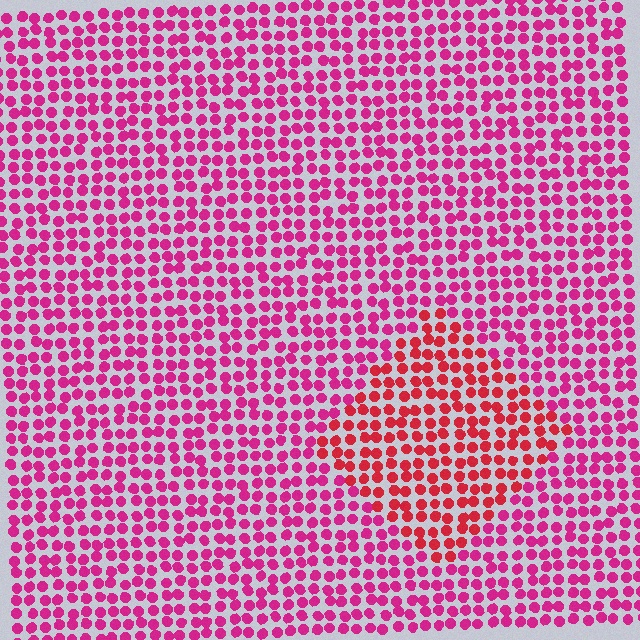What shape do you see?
I see a diamond.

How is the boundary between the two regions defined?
The boundary is defined purely by a slight shift in hue (about 28 degrees). Spacing, size, and orientation are identical on both sides.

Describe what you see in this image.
The image is filled with small magenta elements in a uniform arrangement. A diamond-shaped region is visible where the elements are tinted to a slightly different hue, forming a subtle color boundary.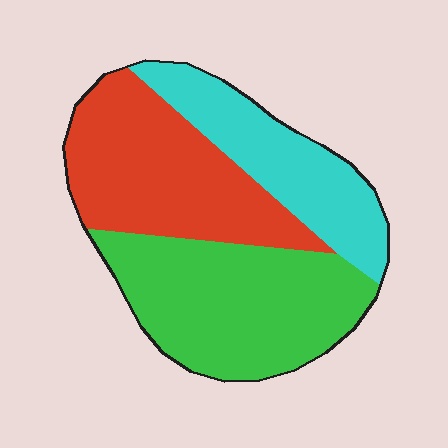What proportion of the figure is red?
Red takes up about one third (1/3) of the figure.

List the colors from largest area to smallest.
From largest to smallest: green, red, cyan.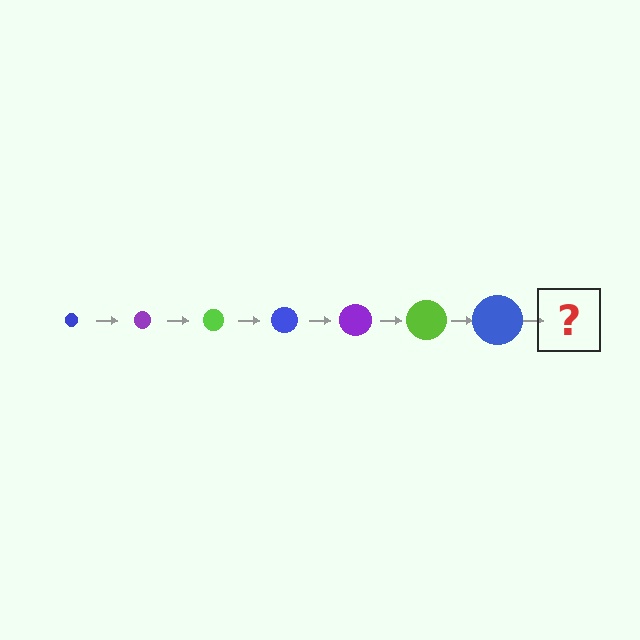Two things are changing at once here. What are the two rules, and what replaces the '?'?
The two rules are that the circle grows larger each step and the color cycles through blue, purple, and lime. The '?' should be a purple circle, larger than the previous one.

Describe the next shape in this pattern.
It should be a purple circle, larger than the previous one.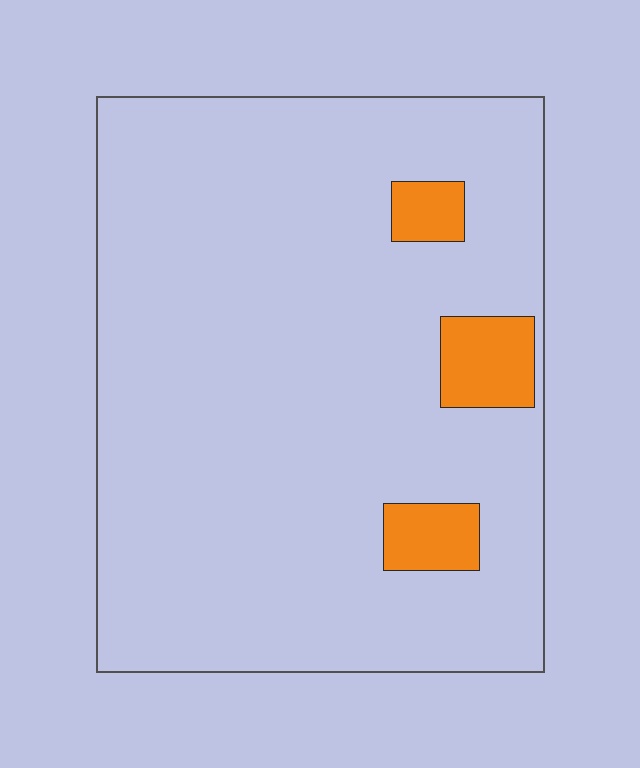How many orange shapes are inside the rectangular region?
3.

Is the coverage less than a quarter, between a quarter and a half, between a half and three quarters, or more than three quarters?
Less than a quarter.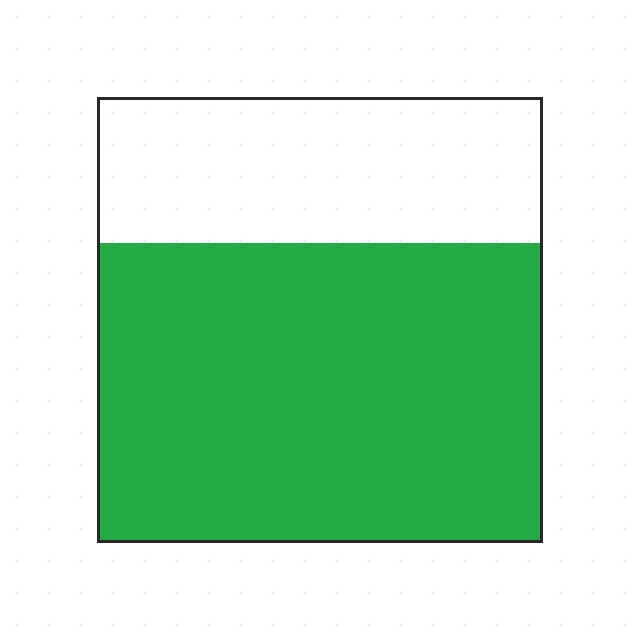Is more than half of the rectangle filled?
Yes.